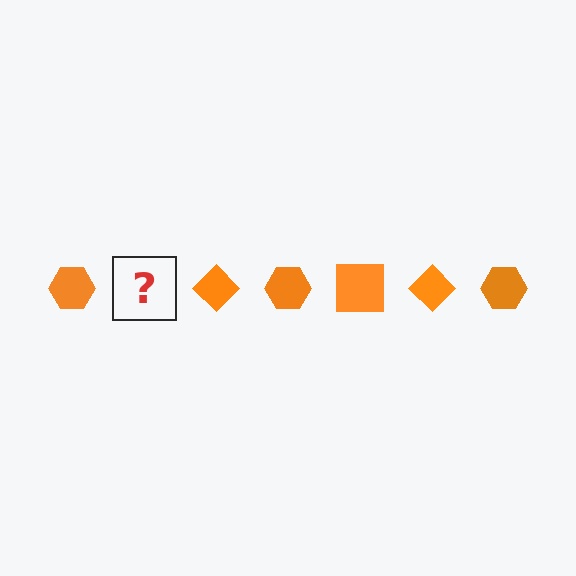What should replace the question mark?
The question mark should be replaced with an orange square.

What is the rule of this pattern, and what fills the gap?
The rule is that the pattern cycles through hexagon, square, diamond shapes in orange. The gap should be filled with an orange square.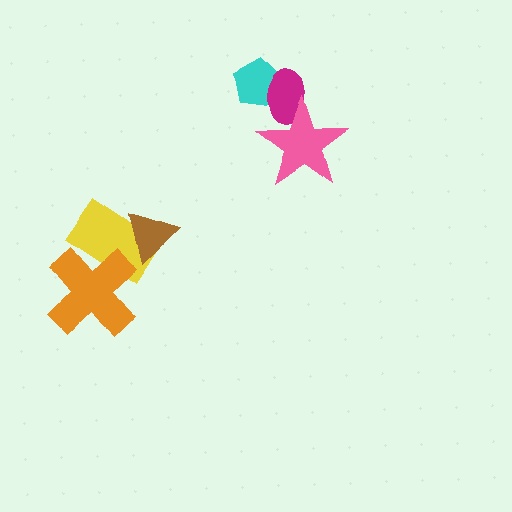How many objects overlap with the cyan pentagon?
1 object overlaps with the cyan pentagon.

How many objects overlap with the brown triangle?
1 object overlaps with the brown triangle.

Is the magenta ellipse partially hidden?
Yes, it is partially covered by another shape.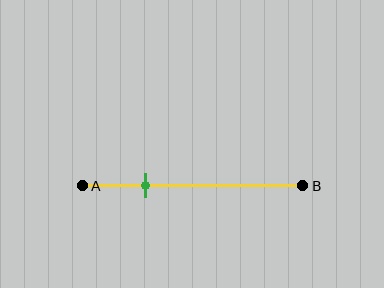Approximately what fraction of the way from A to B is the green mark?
The green mark is approximately 30% of the way from A to B.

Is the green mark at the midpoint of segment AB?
No, the mark is at about 30% from A, not at the 50% midpoint.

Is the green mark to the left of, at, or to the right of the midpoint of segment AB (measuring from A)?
The green mark is to the left of the midpoint of segment AB.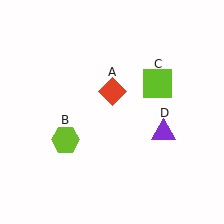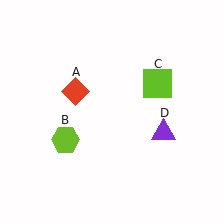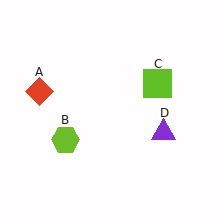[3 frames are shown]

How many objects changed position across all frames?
1 object changed position: red diamond (object A).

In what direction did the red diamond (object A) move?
The red diamond (object A) moved left.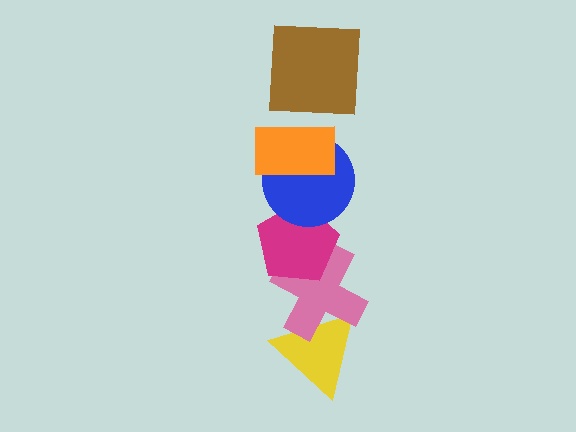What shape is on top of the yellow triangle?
The pink cross is on top of the yellow triangle.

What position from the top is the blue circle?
The blue circle is 3rd from the top.